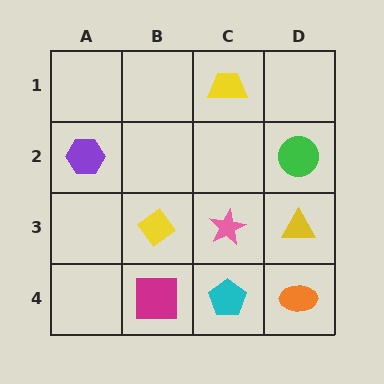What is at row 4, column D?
An orange ellipse.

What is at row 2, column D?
A green circle.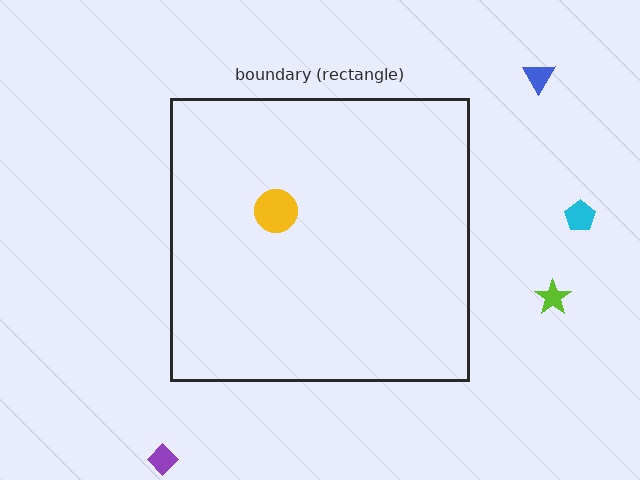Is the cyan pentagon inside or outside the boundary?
Outside.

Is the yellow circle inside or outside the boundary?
Inside.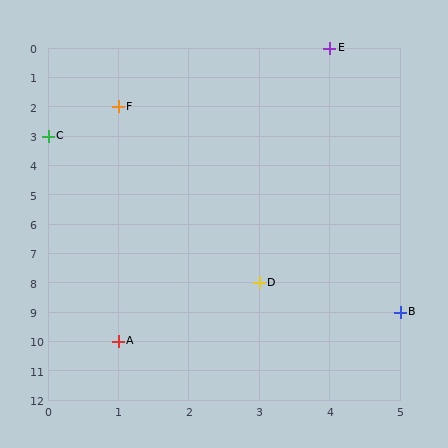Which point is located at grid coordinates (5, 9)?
Point B is at (5, 9).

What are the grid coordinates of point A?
Point A is at grid coordinates (1, 10).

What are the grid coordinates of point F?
Point F is at grid coordinates (1, 2).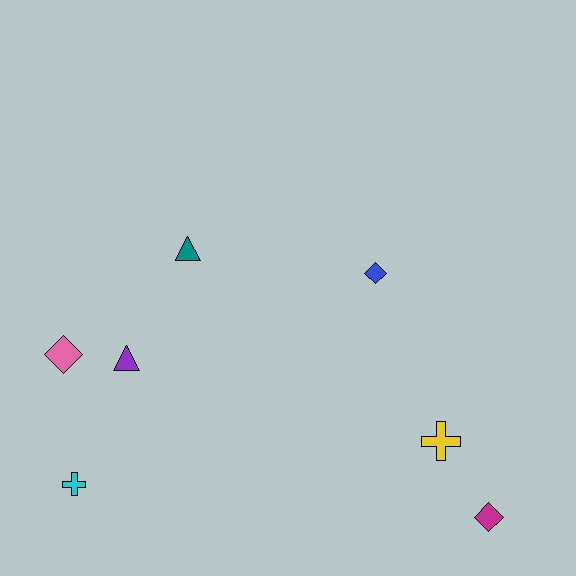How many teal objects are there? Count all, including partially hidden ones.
There is 1 teal object.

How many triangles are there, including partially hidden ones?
There are 2 triangles.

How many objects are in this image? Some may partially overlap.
There are 7 objects.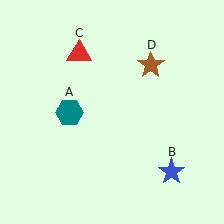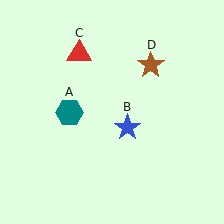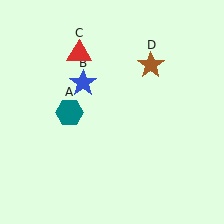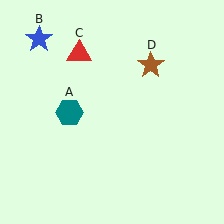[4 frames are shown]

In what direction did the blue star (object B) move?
The blue star (object B) moved up and to the left.